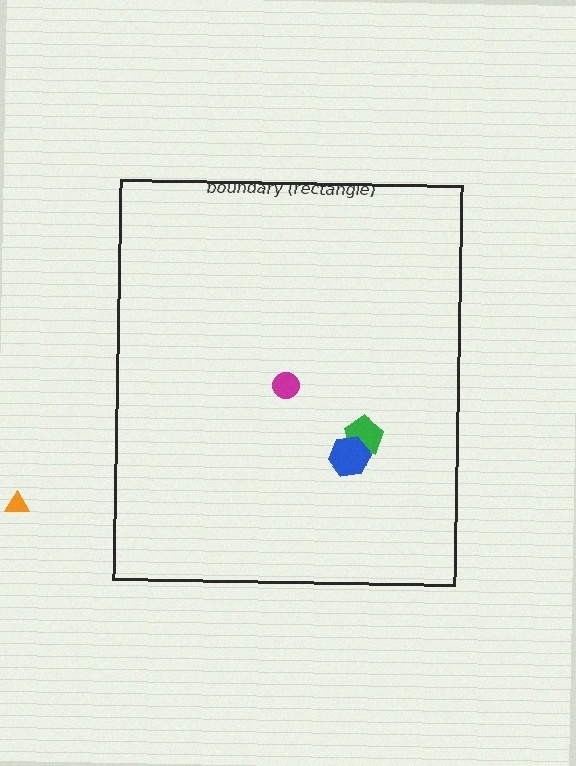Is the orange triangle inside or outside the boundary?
Outside.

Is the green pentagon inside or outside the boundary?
Inside.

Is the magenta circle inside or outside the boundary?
Inside.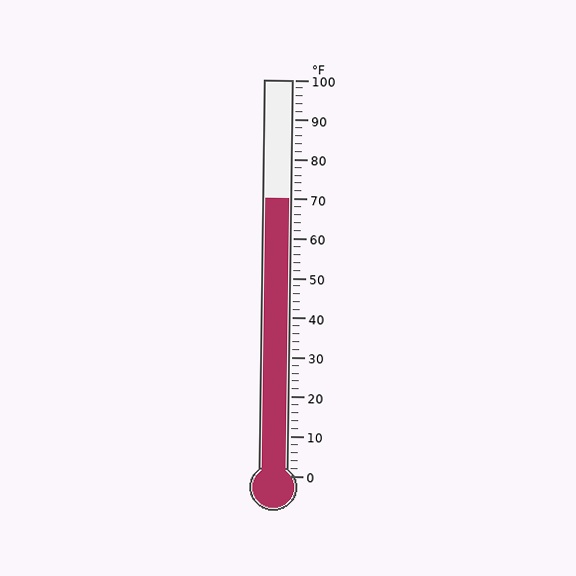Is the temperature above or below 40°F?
The temperature is above 40°F.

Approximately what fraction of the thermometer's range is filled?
The thermometer is filled to approximately 70% of its range.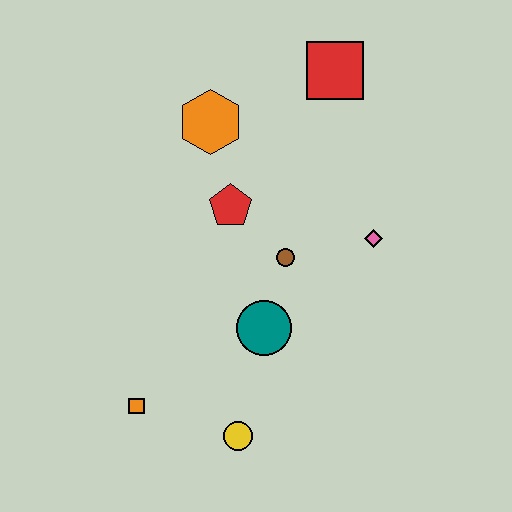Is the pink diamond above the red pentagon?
No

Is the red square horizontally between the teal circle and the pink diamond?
Yes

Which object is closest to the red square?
The orange hexagon is closest to the red square.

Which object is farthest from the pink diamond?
The orange square is farthest from the pink diamond.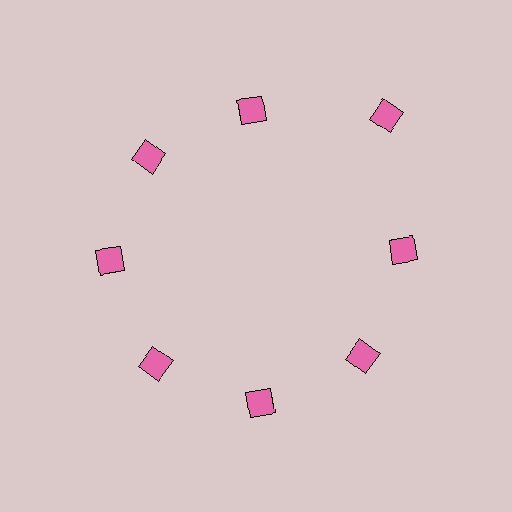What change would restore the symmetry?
The symmetry would be restored by moving it inward, back onto the ring so that all 8 diamonds sit at equal angles and equal distance from the center.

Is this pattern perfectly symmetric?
No. The 8 pink diamonds are arranged in a ring, but one element near the 2 o'clock position is pushed outward from the center, breaking the 8-fold rotational symmetry.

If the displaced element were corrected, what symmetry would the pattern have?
It would have 8-fold rotational symmetry — the pattern would map onto itself every 45 degrees.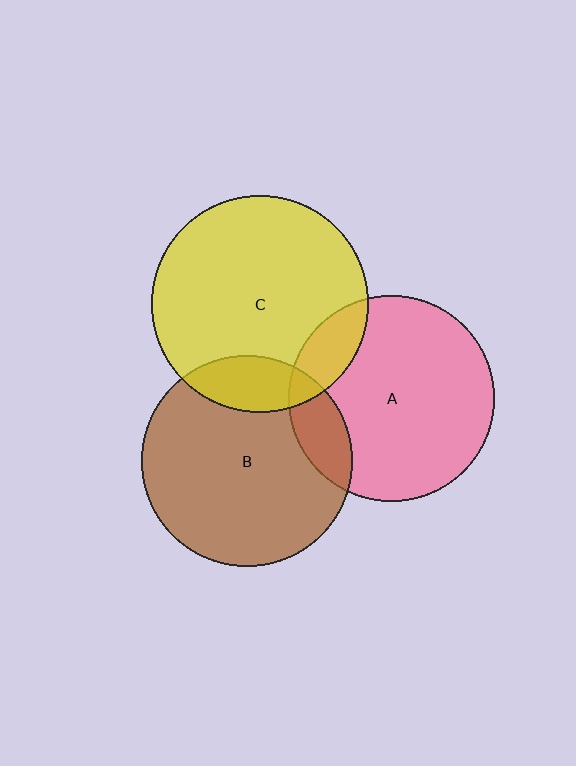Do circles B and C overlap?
Yes.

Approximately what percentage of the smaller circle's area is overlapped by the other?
Approximately 15%.